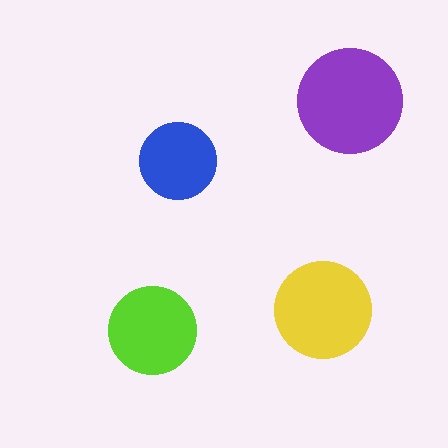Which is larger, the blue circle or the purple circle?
The purple one.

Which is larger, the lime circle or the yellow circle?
The yellow one.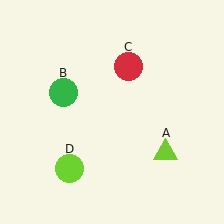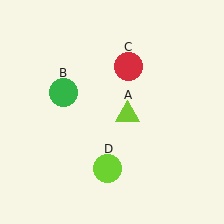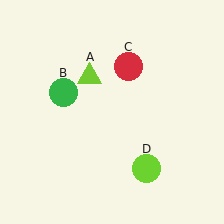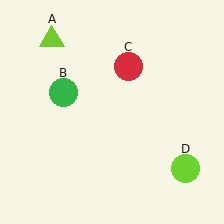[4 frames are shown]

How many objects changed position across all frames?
2 objects changed position: lime triangle (object A), lime circle (object D).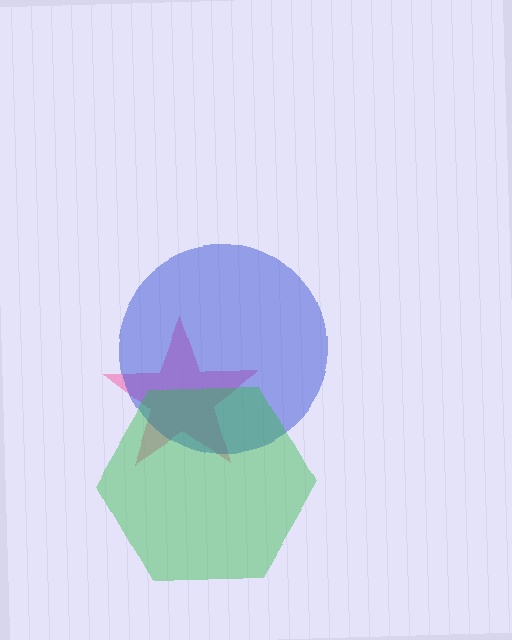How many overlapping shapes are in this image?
There are 3 overlapping shapes in the image.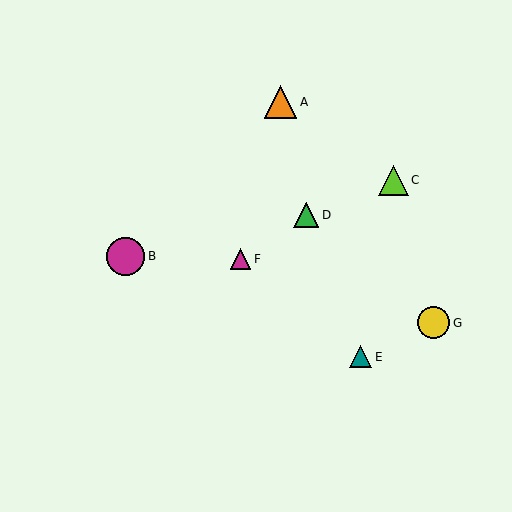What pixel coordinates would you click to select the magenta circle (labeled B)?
Click at (126, 256) to select the magenta circle B.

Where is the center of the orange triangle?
The center of the orange triangle is at (281, 102).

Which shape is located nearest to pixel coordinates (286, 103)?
The orange triangle (labeled A) at (281, 102) is nearest to that location.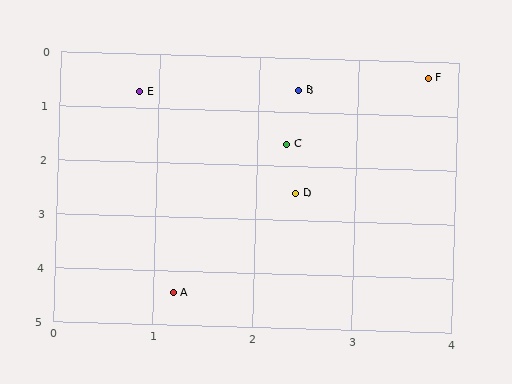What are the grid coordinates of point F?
Point F is at approximately (3.7, 0.3).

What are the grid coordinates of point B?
Point B is at approximately (2.4, 0.6).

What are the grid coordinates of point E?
Point E is at approximately (0.8, 0.7).